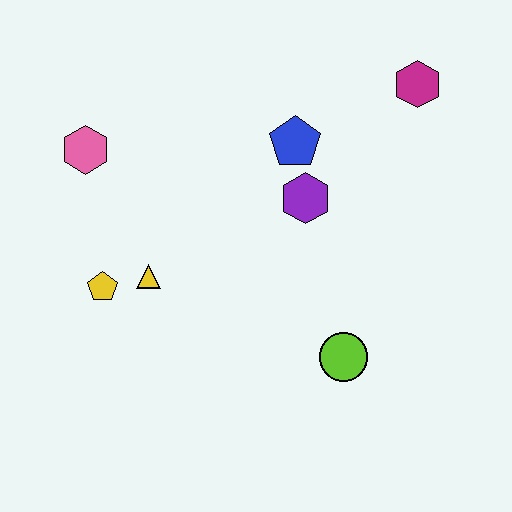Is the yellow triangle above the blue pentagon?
No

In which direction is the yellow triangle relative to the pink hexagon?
The yellow triangle is below the pink hexagon.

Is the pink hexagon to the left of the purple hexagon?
Yes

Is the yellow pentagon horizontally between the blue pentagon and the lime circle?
No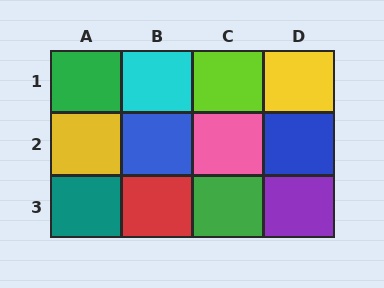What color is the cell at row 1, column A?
Green.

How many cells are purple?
1 cell is purple.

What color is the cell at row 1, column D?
Yellow.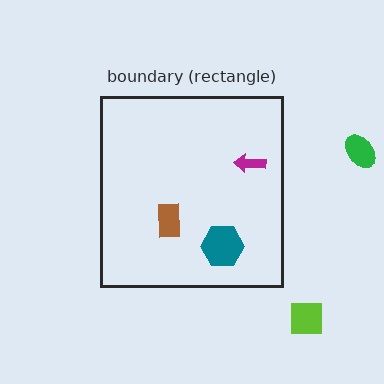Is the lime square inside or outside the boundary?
Outside.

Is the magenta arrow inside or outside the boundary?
Inside.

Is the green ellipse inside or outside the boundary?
Outside.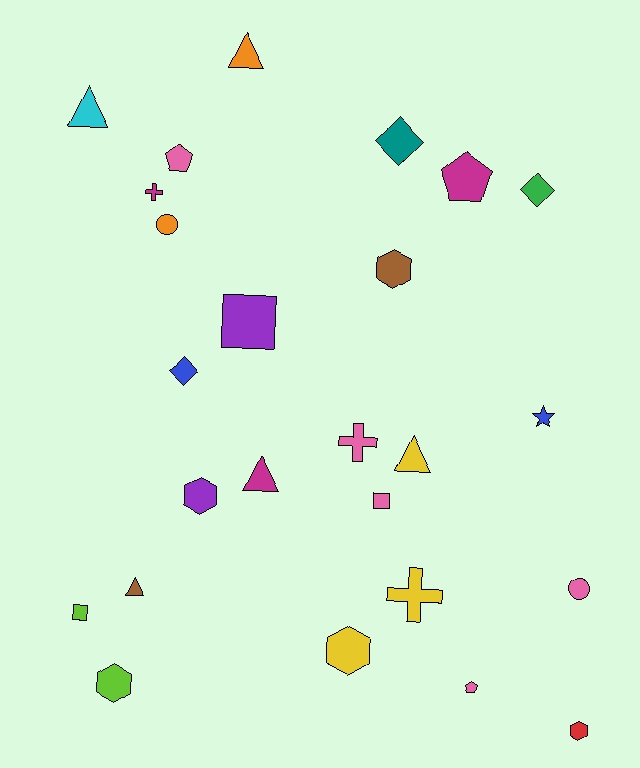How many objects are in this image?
There are 25 objects.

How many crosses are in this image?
There are 3 crosses.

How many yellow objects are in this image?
There are 3 yellow objects.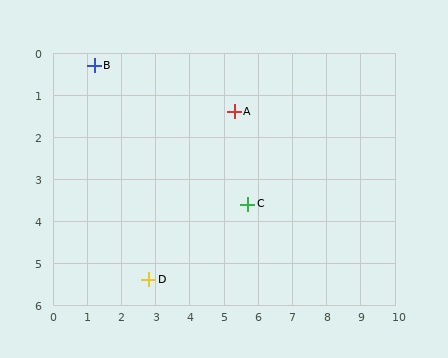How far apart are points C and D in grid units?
Points C and D are about 3.4 grid units apart.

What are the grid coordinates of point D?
Point D is at approximately (2.8, 5.4).